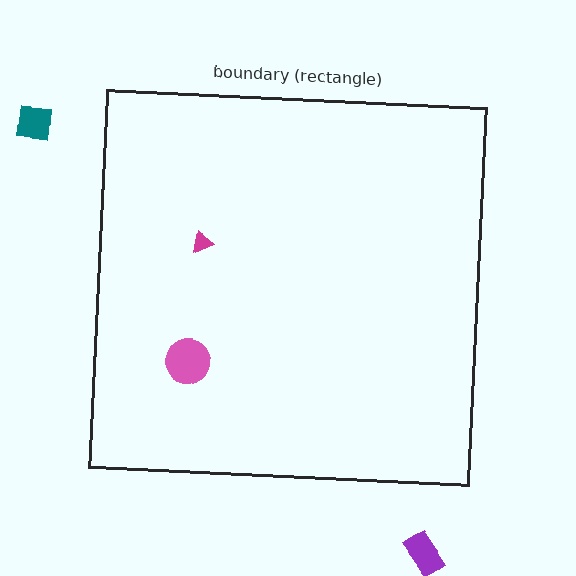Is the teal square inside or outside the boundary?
Outside.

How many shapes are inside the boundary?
2 inside, 2 outside.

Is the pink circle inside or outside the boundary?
Inside.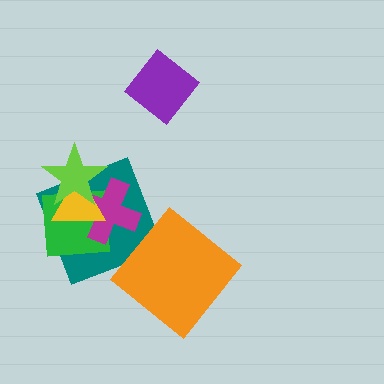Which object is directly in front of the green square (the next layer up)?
The magenta cross is directly in front of the green square.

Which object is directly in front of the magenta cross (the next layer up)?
The yellow triangle is directly in front of the magenta cross.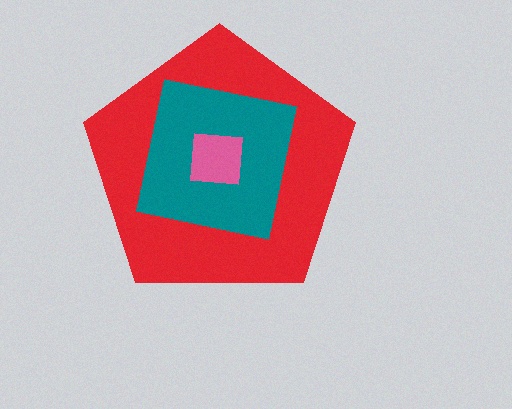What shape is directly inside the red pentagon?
The teal square.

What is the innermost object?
The pink square.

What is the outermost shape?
The red pentagon.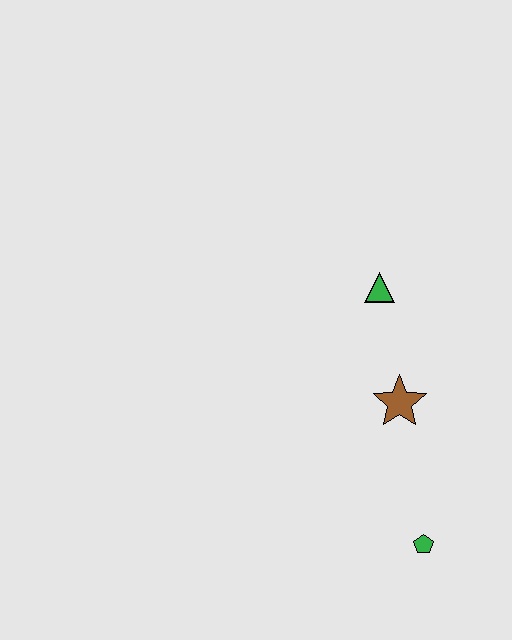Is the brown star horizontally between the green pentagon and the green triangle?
Yes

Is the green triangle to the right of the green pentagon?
No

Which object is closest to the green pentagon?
The brown star is closest to the green pentagon.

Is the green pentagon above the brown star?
No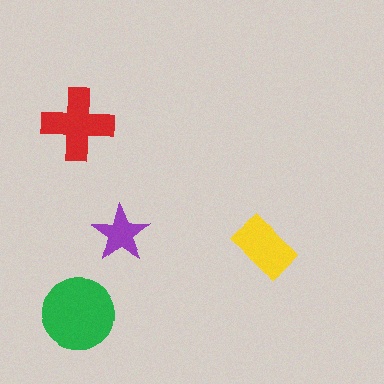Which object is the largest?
The green circle.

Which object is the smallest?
The purple star.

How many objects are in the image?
There are 4 objects in the image.